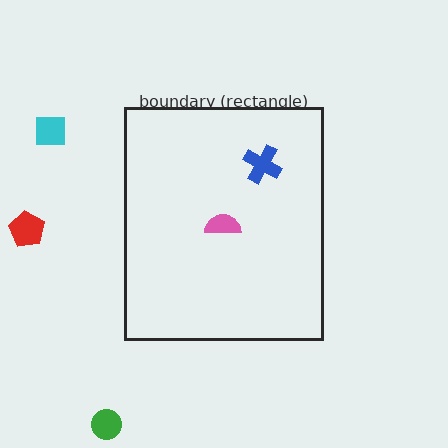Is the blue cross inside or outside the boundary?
Inside.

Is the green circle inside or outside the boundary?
Outside.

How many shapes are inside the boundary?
2 inside, 3 outside.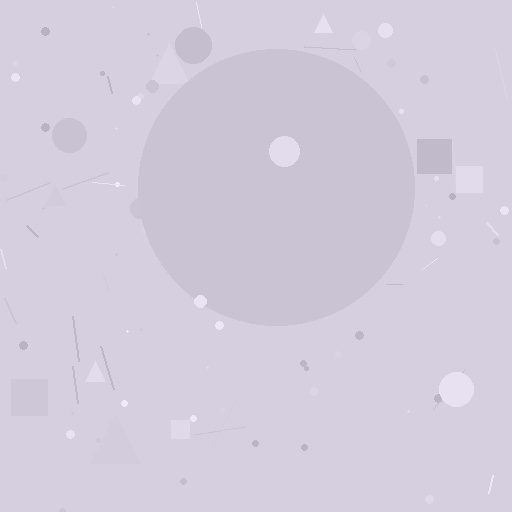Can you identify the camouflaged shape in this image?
The camouflaged shape is a circle.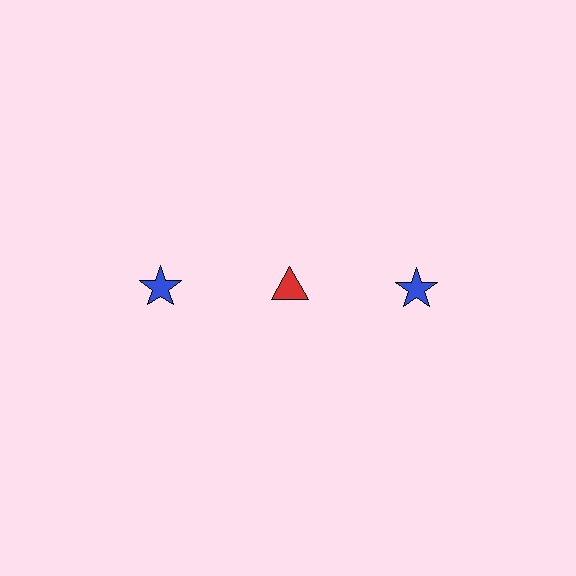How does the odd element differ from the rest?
It differs in both color (red instead of blue) and shape (triangle instead of star).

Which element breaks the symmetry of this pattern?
The red triangle in the top row, second from left column breaks the symmetry. All other shapes are blue stars.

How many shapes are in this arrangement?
There are 3 shapes arranged in a grid pattern.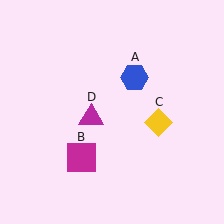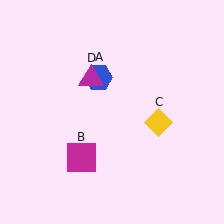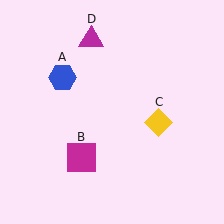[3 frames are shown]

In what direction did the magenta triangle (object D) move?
The magenta triangle (object D) moved up.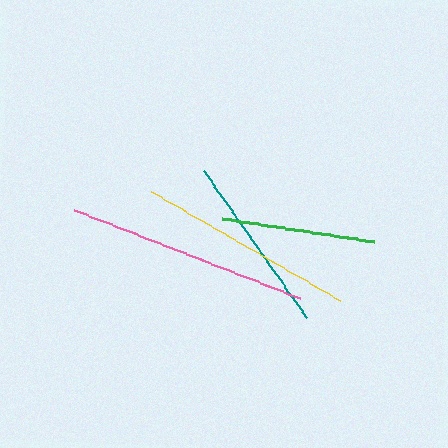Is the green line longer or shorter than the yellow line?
The yellow line is longer than the green line.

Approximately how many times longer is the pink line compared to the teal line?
The pink line is approximately 1.3 times the length of the teal line.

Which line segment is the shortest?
The green line is the shortest at approximately 153 pixels.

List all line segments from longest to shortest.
From longest to shortest: pink, yellow, teal, green.